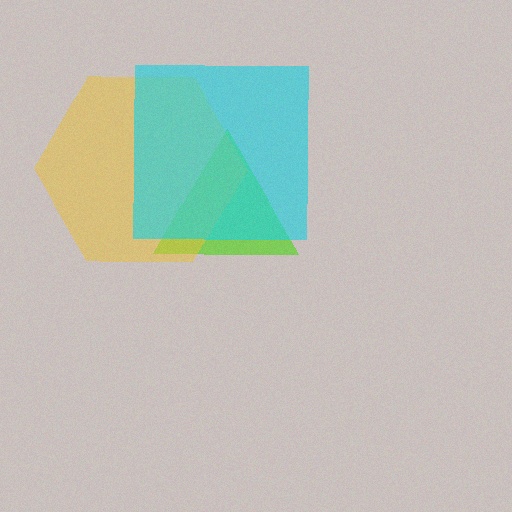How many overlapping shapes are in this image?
There are 3 overlapping shapes in the image.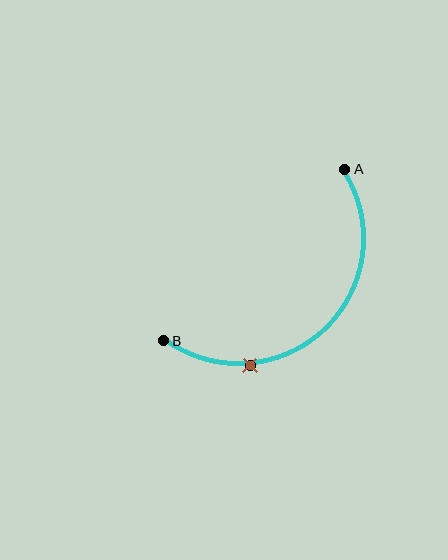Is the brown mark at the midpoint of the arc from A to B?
No. The brown mark lies on the arc but is closer to endpoint B. The arc midpoint would be at the point on the curve equidistant along the arc from both A and B.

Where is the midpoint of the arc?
The arc midpoint is the point on the curve farthest from the straight line joining A and B. It sits below and to the right of that line.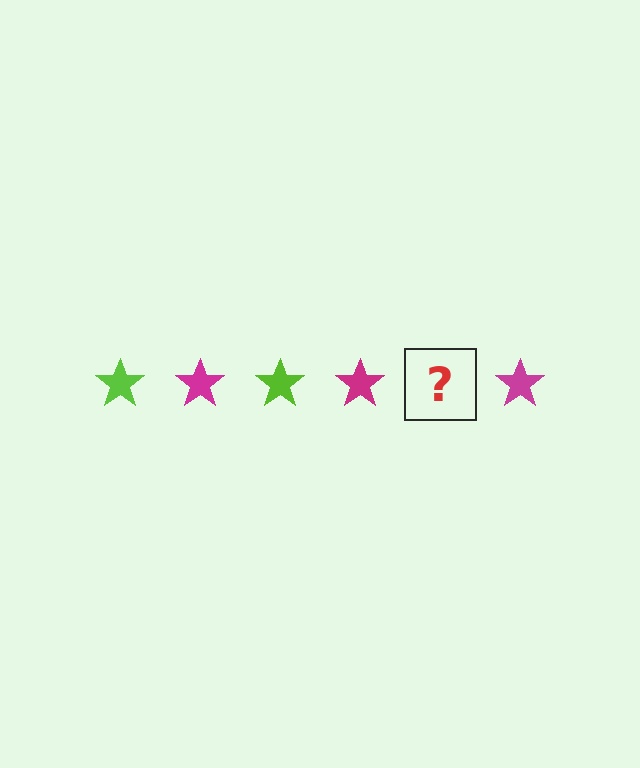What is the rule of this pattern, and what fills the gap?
The rule is that the pattern cycles through lime, magenta stars. The gap should be filled with a lime star.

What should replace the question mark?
The question mark should be replaced with a lime star.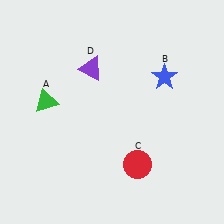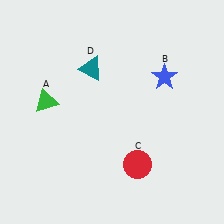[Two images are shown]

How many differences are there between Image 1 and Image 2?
There is 1 difference between the two images.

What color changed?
The triangle (D) changed from purple in Image 1 to teal in Image 2.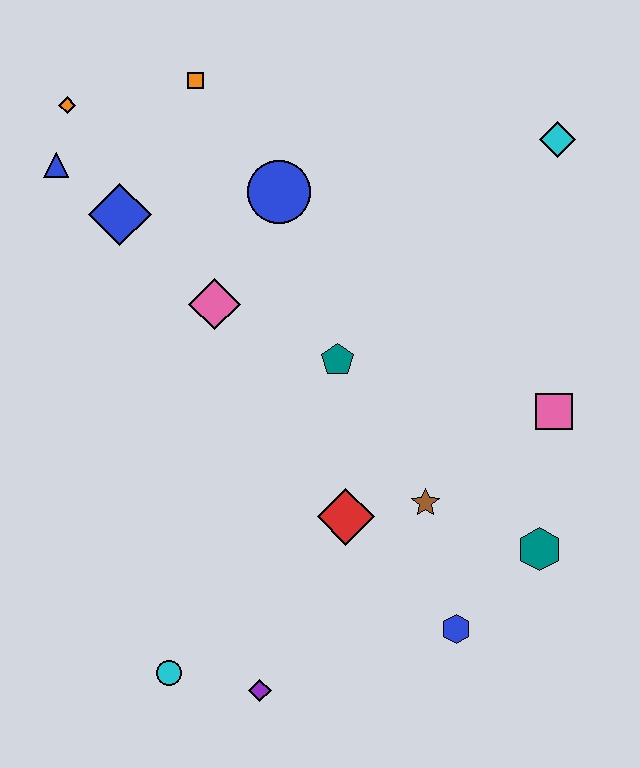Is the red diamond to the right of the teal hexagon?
No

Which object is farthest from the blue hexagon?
The orange diamond is farthest from the blue hexagon.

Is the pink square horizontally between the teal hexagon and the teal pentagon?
No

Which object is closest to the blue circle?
The pink diamond is closest to the blue circle.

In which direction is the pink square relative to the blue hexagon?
The pink square is above the blue hexagon.